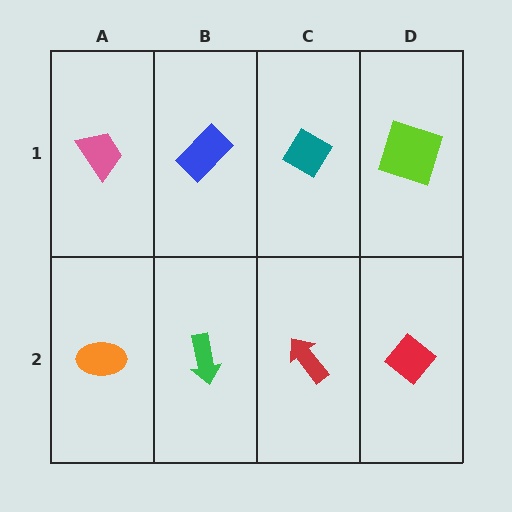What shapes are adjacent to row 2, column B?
A blue rectangle (row 1, column B), an orange ellipse (row 2, column A), a red arrow (row 2, column C).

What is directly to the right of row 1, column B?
A teal diamond.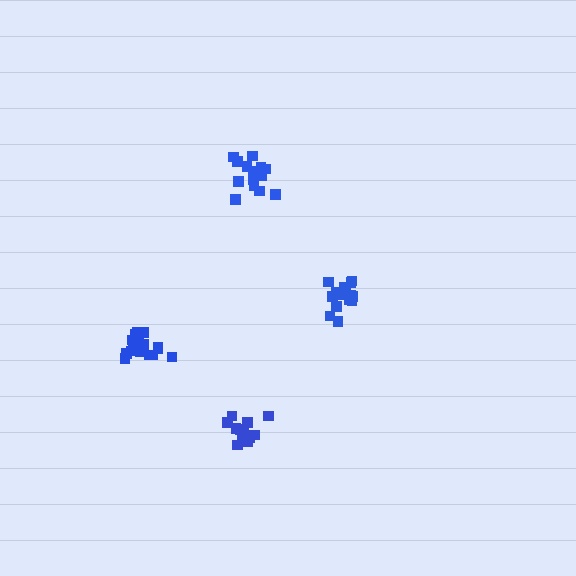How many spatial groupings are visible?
There are 4 spatial groupings.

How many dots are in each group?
Group 1: 16 dots, Group 2: 16 dots, Group 3: 16 dots, Group 4: 14 dots (62 total).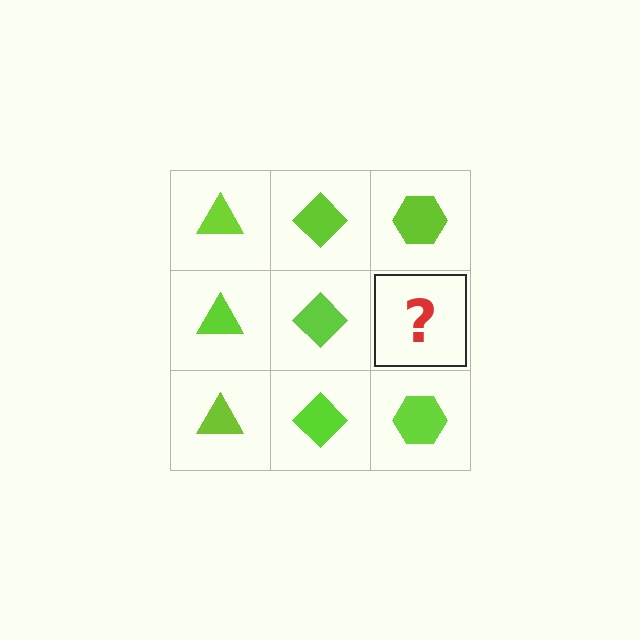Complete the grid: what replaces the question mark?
The question mark should be replaced with a lime hexagon.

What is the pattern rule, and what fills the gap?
The rule is that each column has a consistent shape. The gap should be filled with a lime hexagon.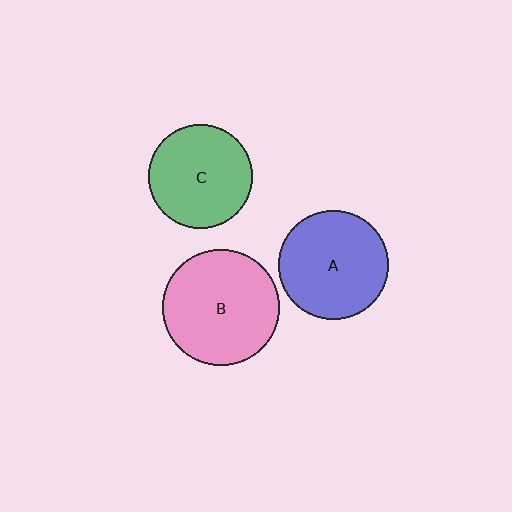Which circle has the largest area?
Circle B (pink).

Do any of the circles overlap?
No, none of the circles overlap.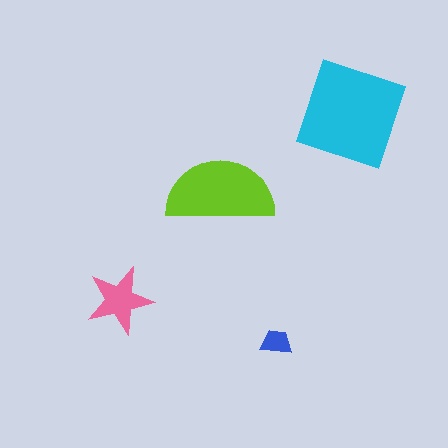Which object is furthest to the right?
The cyan diamond is rightmost.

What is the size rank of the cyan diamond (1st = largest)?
1st.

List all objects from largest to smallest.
The cyan diamond, the lime semicircle, the pink star, the blue trapezoid.